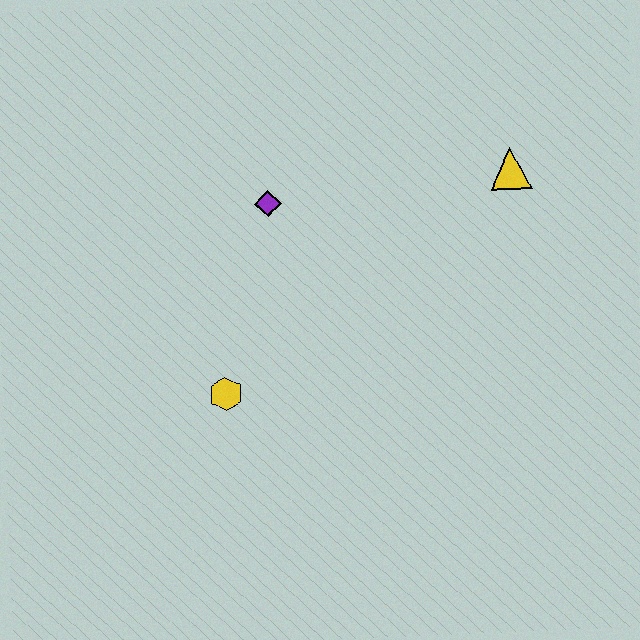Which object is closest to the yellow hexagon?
The purple diamond is closest to the yellow hexagon.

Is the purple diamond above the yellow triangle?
No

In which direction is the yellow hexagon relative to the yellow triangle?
The yellow hexagon is to the left of the yellow triangle.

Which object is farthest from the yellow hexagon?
The yellow triangle is farthest from the yellow hexagon.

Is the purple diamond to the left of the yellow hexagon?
No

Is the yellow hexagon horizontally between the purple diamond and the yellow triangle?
No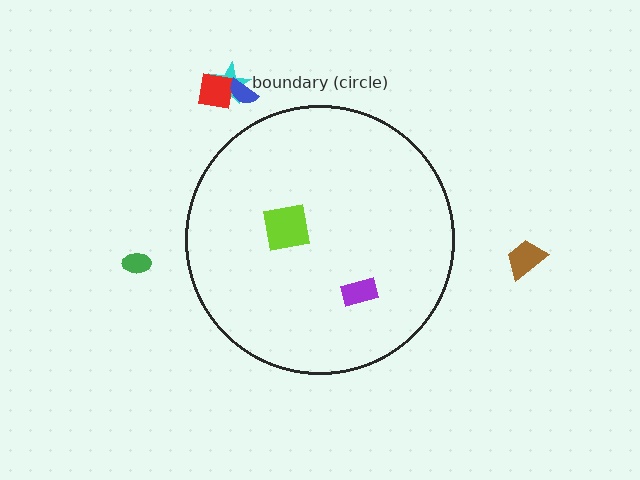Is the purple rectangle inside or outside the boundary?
Inside.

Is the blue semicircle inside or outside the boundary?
Outside.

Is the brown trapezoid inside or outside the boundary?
Outside.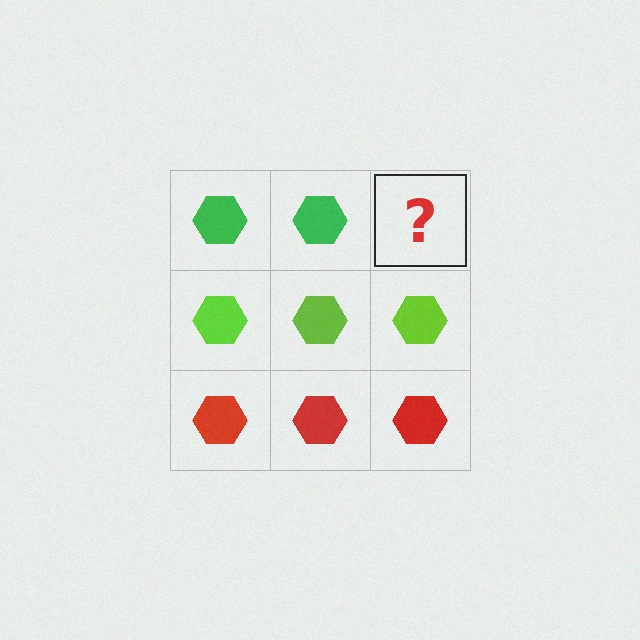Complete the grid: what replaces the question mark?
The question mark should be replaced with a green hexagon.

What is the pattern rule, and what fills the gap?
The rule is that each row has a consistent color. The gap should be filled with a green hexagon.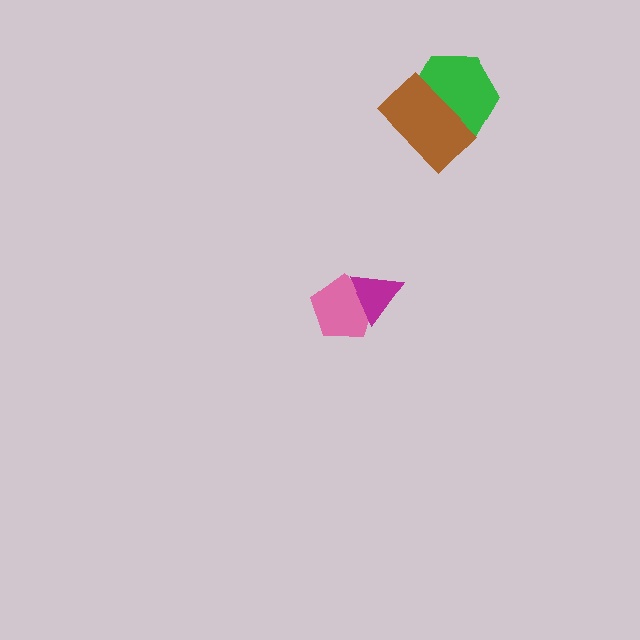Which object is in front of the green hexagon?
The brown rectangle is in front of the green hexagon.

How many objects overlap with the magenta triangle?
1 object overlaps with the magenta triangle.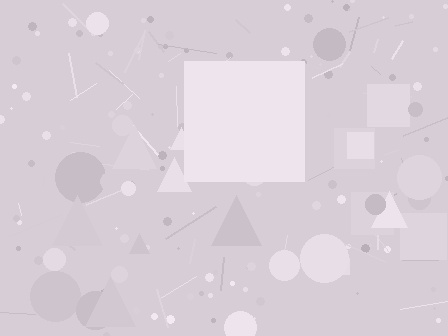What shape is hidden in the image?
A square is hidden in the image.